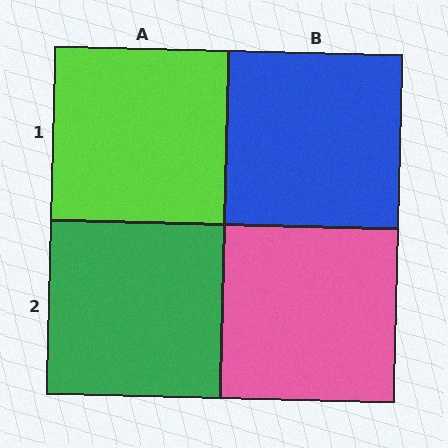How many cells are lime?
1 cell is lime.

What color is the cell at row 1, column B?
Blue.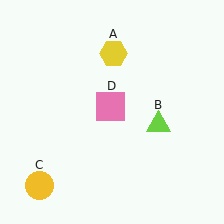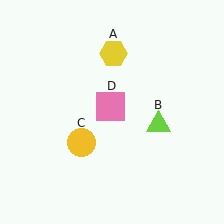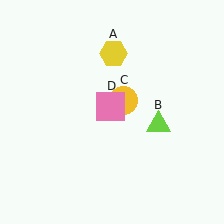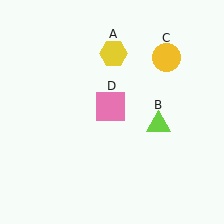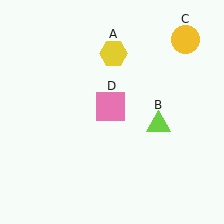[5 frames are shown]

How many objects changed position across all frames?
1 object changed position: yellow circle (object C).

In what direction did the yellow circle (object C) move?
The yellow circle (object C) moved up and to the right.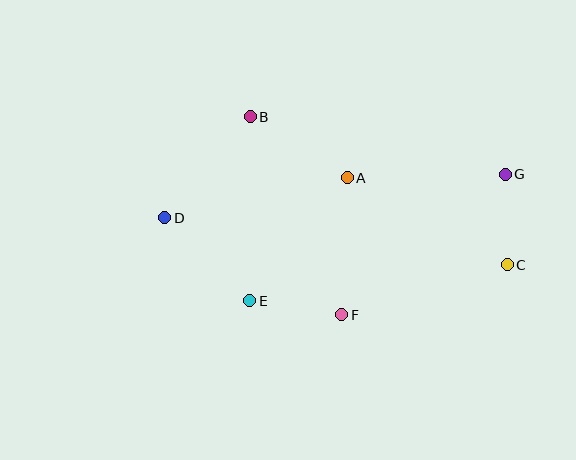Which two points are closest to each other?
Points C and G are closest to each other.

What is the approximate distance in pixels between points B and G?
The distance between B and G is approximately 261 pixels.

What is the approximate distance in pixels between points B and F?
The distance between B and F is approximately 218 pixels.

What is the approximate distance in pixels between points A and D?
The distance between A and D is approximately 187 pixels.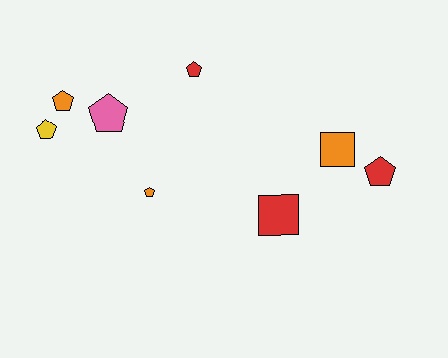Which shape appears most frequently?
Pentagon, with 6 objects.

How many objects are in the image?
There are 8 objects.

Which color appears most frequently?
Red, with 3 objects.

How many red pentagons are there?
There are 2 red pentagons.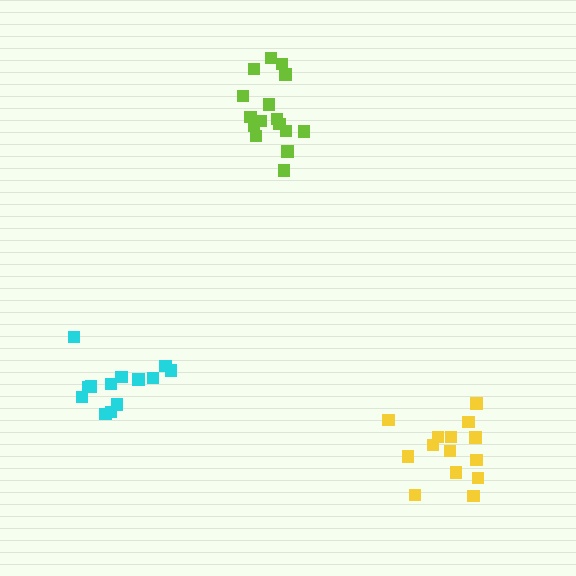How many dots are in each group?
Group 1: 14 dots, Group 2: 13 dots, Group 3: 16 dots (43 total).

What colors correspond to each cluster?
The clusters are colored: yellow, cyan, lime.